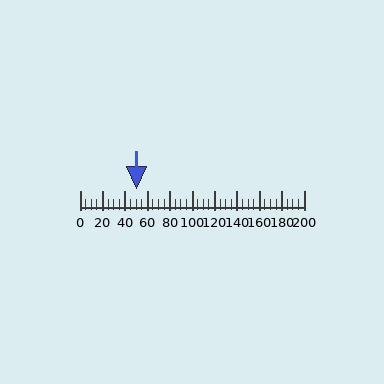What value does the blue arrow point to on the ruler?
The blue arrow points to approximately 50.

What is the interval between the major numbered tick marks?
The major tick marks are spaced 20 units apart.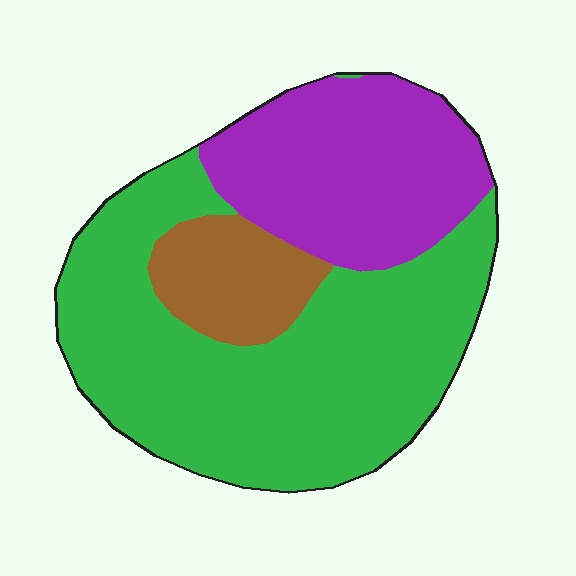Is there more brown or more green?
Green.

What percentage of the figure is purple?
Purple takes up between a quarter and a half of the figure.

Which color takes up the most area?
Green, at roughly 60%.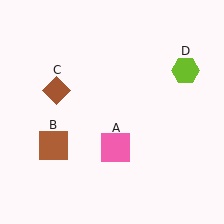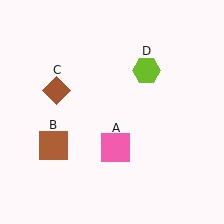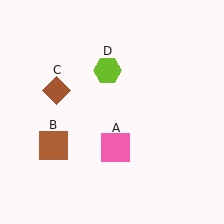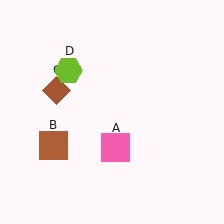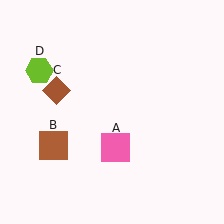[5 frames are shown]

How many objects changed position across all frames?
1 object changed position: lime hexagon (object D).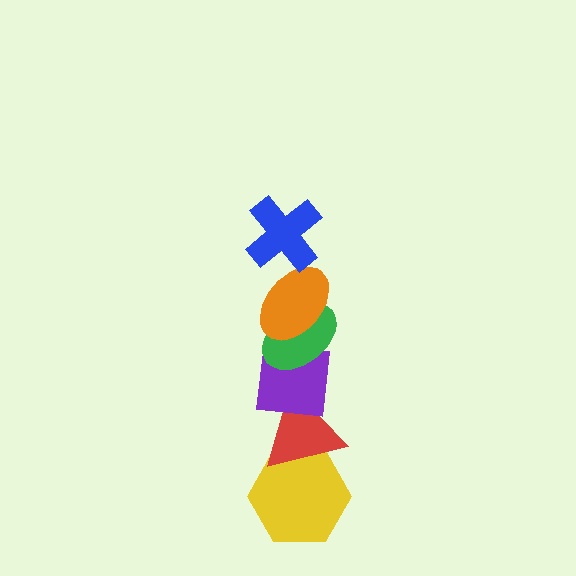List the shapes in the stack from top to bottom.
From top to bottom: the blue cross, the orange ellipse, the green ellipse, the purple square, the red triangle, the yellow hexagon.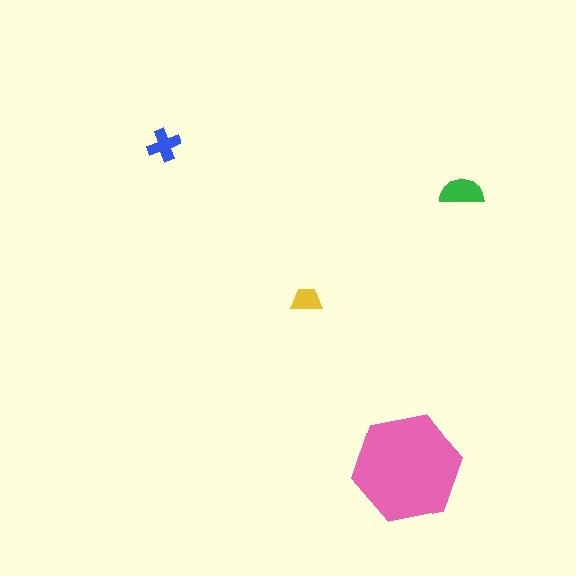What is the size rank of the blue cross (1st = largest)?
3rd.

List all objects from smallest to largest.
The yellow trapezoid, the blue cross, the green semicircle, the pink hexagon.